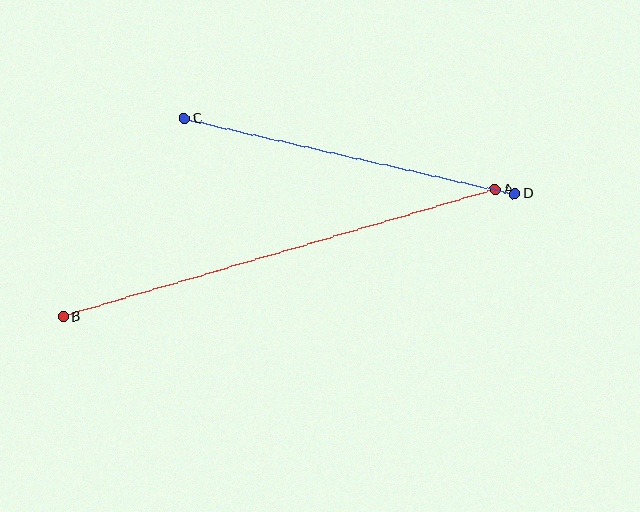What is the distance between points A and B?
The distance is approximately 450 pixels.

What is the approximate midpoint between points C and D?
The midpoint is at approximately (350, 156) pixels.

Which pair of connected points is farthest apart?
Points A and B are farthest apart.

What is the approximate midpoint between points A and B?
The midpoint is at approximately (279, 253) pixels.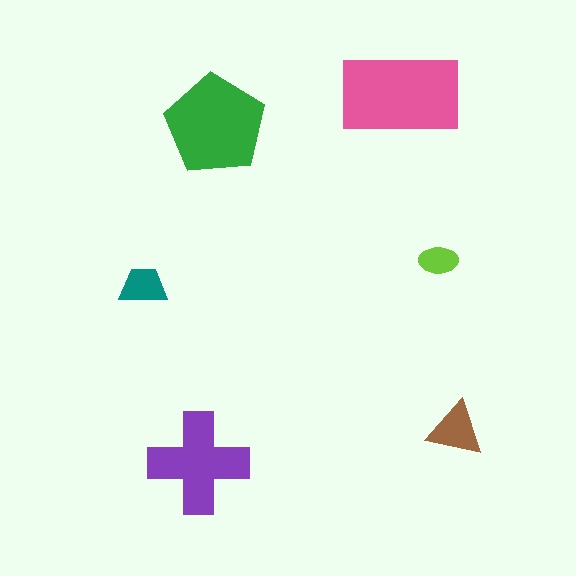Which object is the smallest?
The lime ellipse.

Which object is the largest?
The pink rectangle.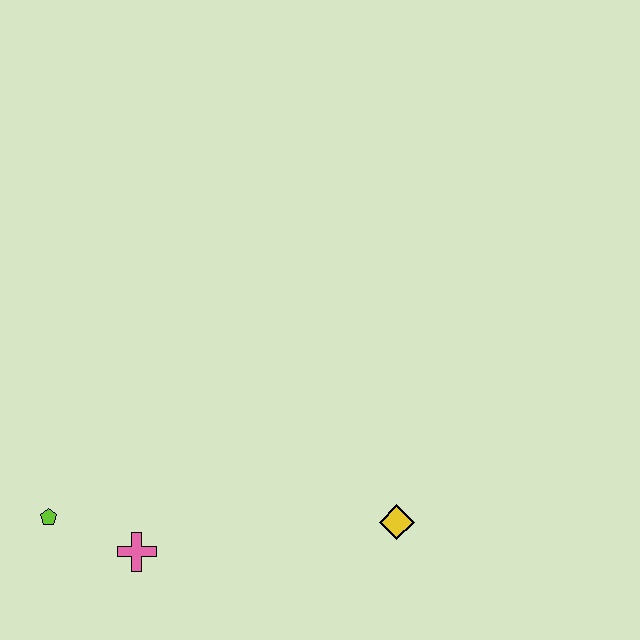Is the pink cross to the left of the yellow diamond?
Yes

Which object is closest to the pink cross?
The lime pentagon is closest to the pink cross.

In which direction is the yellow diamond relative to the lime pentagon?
The yellow diamond is to the right of the lime pentagon.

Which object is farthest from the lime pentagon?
The yellow diamond is farthest from the lime pentagon.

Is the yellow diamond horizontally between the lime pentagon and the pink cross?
No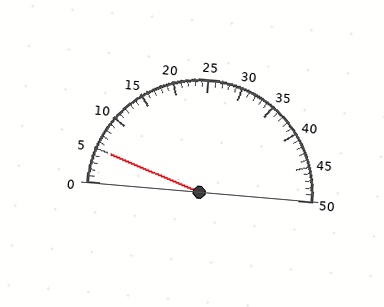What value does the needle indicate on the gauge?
The needle indicates approximately 5.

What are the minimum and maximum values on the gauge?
The gauge ranges from 0 to 50.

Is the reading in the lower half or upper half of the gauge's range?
The reading is in the lower half of the range (0 to 50).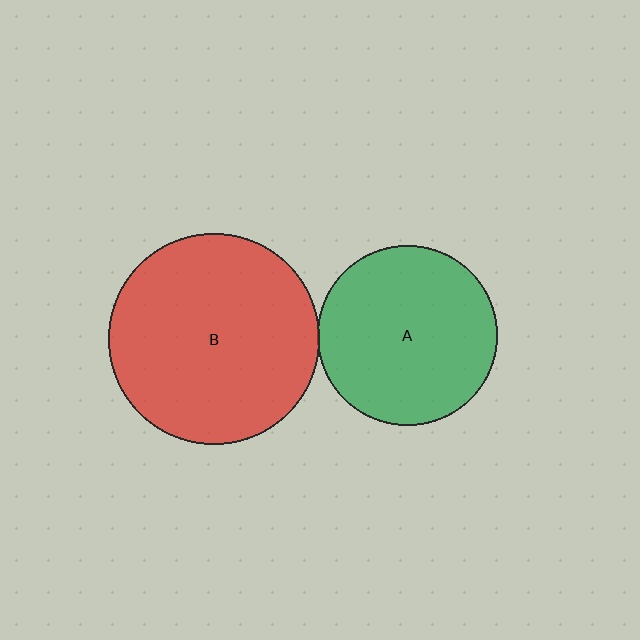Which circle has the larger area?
Circle B (red).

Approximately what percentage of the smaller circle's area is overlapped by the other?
Approximately 5%.